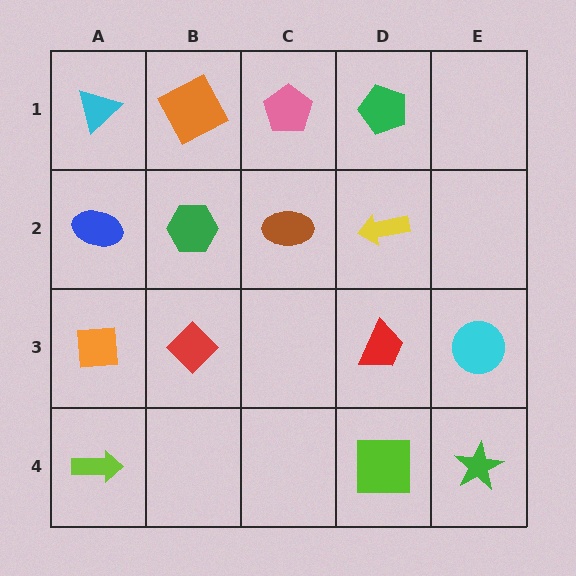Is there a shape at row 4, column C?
No, that cell is empty.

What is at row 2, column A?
A blue ellipse.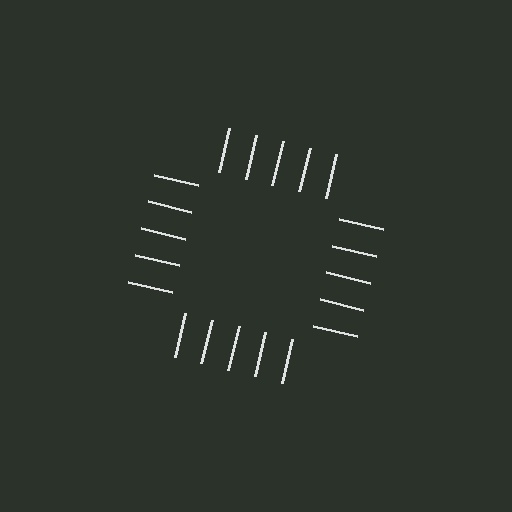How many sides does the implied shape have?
4 sides — the line-ends trace a square.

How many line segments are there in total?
20 — 5 along each of the 4 edges.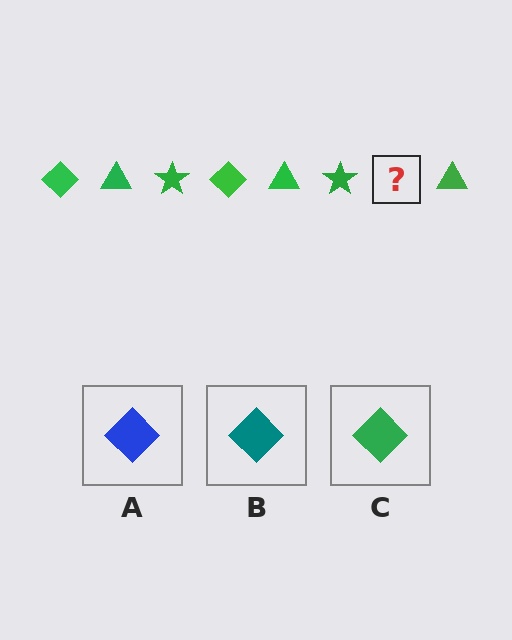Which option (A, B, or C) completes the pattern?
C.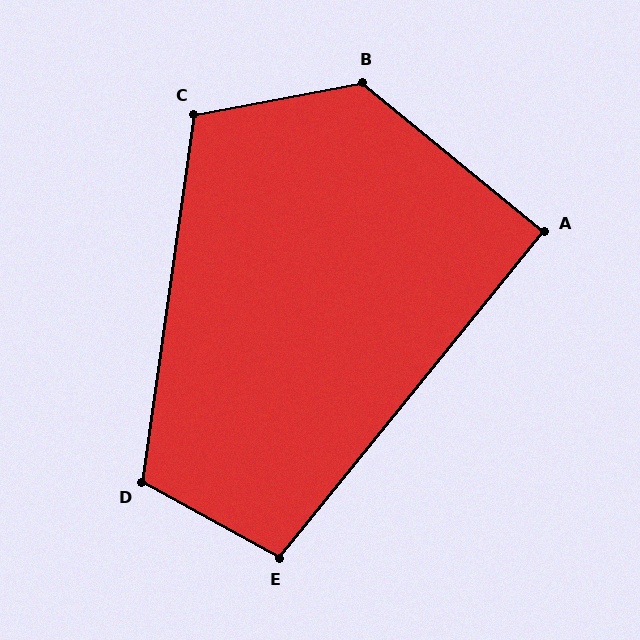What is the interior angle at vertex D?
Approximately 111 degrees (obtuse).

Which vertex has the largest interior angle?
B, at approximately 130 degrees.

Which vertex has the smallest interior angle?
A, at approximately 90 degrees.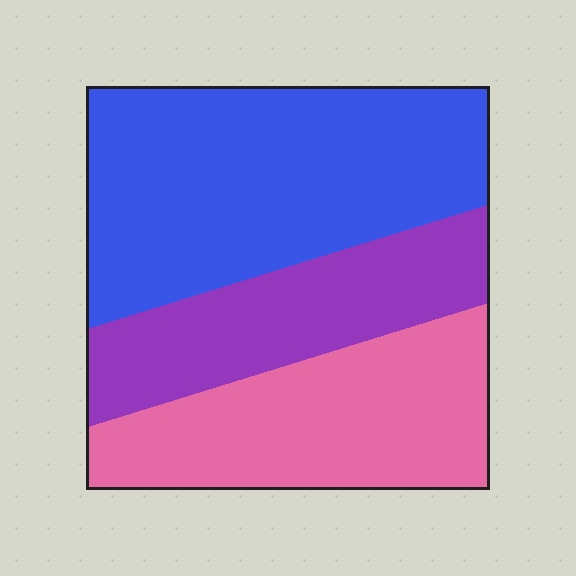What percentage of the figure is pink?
Pink takes up about one third (1/3) of the figure.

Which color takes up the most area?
Blue, at roughly 45%.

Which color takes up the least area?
Purple, at roughly 25%.